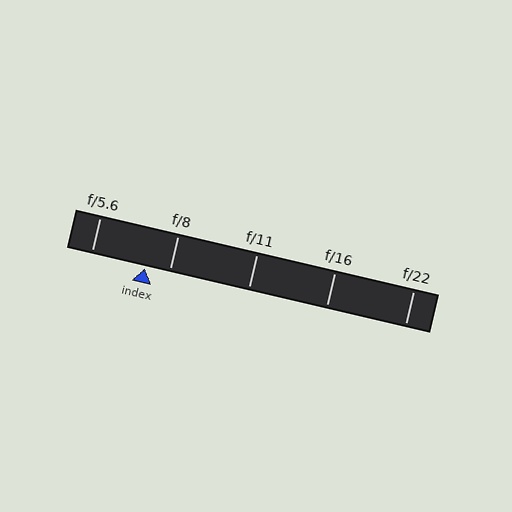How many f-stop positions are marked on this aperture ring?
There are 5 f-stop positions marked.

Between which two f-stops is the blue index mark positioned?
The index mark is between f/5.6 and f/8.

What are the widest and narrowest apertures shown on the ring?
The widest aperture shown is f/5.6 and the narrowest is f/22.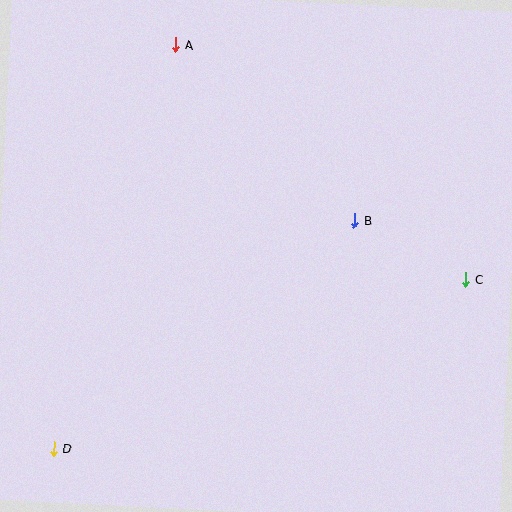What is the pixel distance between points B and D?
The distance between B and D is 378 pixels.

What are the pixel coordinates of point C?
Point C is at (466, 279).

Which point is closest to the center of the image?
Point B at (355, 221) is closest to the center.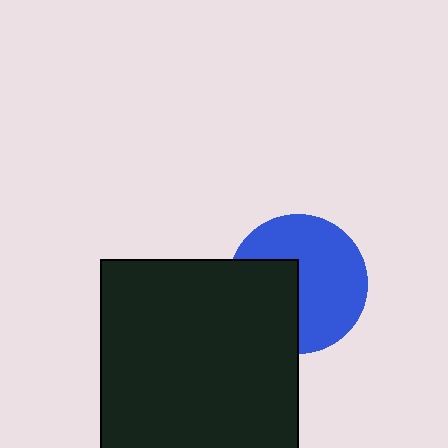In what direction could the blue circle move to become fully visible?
The blue circle could move right. That would shift it out from behind the black square entirely.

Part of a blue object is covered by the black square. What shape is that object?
It is a circle.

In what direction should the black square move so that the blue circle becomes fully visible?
The black square should move left. That is the shortest direction to clear the overlap and leave the blue circle fully visible.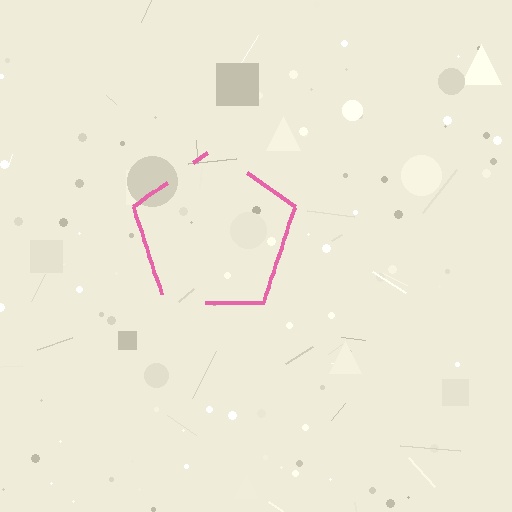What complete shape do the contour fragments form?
The contour fragments form a pentagon.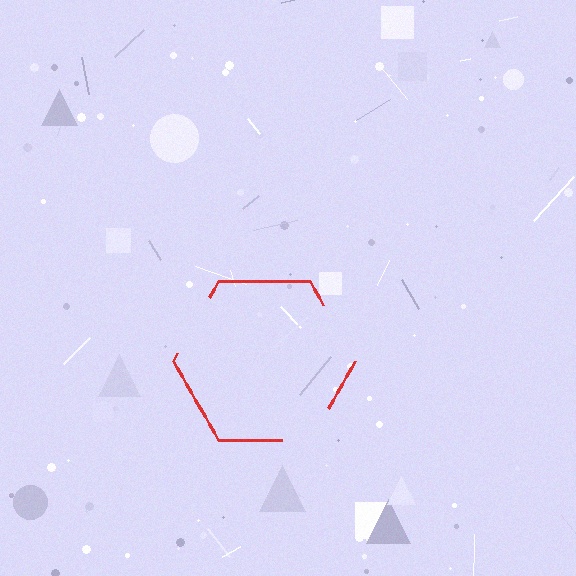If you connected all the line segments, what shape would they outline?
They would outline a hexagon.